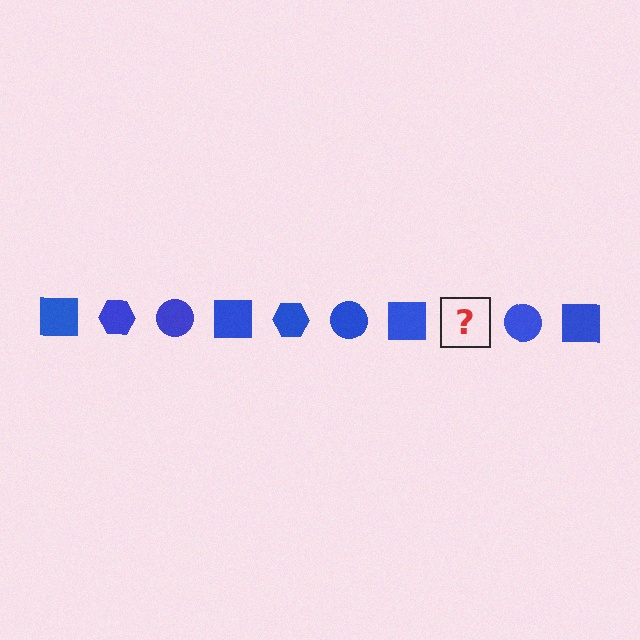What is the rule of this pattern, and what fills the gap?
The rule is that the pattern cycles through square, hexagon, circle shapes in blue. The gap should be filled with a blue hexagon.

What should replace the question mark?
The question mark should be replaced with a blue hexagon.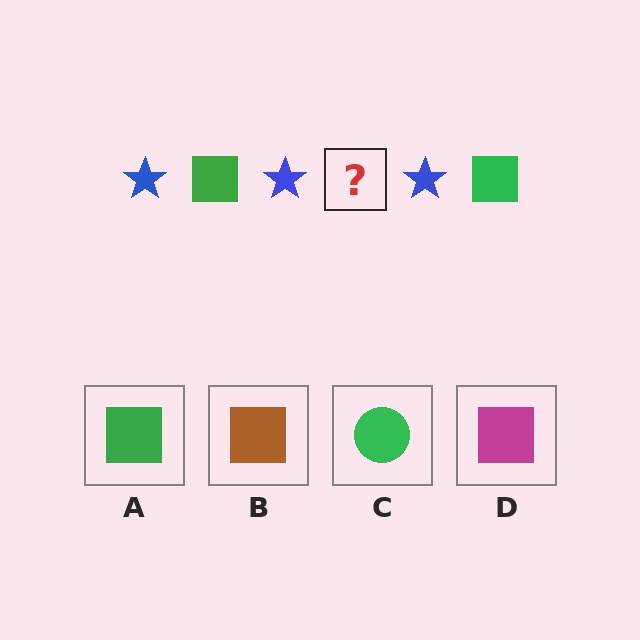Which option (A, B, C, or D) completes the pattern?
A.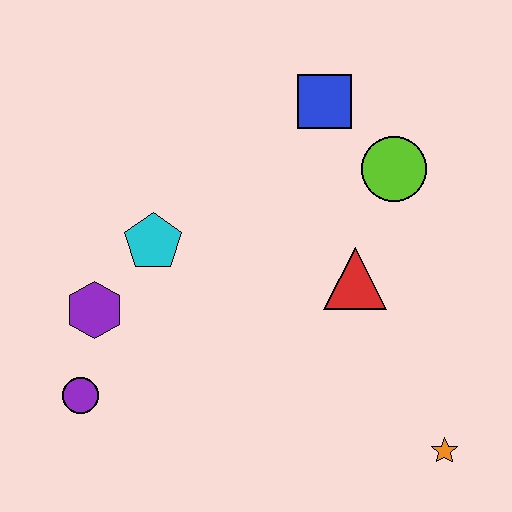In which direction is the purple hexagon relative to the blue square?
The purple hexagon is to the left of the blue square.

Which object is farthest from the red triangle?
The purple circle is farthest from the red triangle.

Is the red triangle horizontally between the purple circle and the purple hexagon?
No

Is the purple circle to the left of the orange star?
Yes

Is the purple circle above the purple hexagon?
No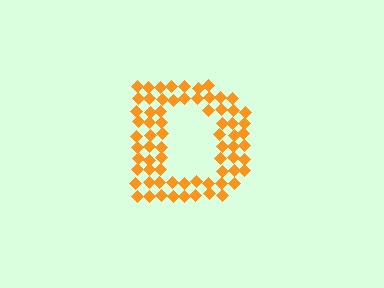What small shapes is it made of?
It is made of small diamonds.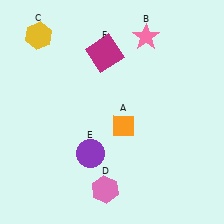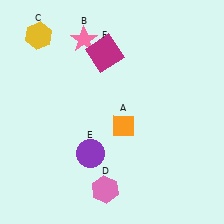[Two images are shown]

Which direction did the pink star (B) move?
The pink star (B) moved left.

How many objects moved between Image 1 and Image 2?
1 object moved between the two images.